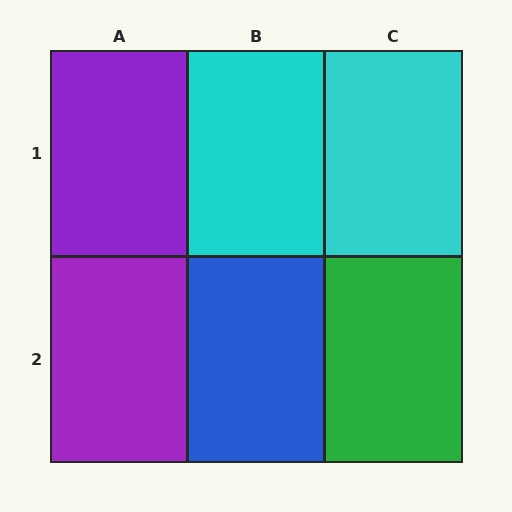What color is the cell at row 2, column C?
Green.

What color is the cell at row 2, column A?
Purple.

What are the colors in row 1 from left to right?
Purple, cyan, cyan.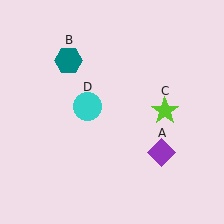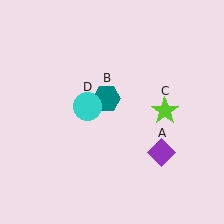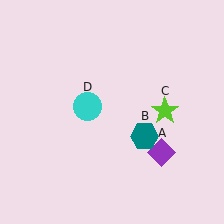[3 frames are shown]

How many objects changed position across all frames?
1 object changed position: teal hexagon (object B).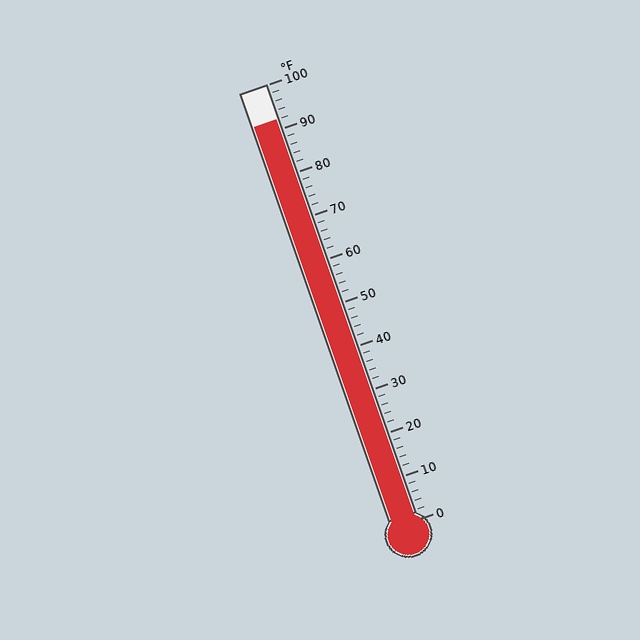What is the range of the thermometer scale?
The thermometer scale ranges from 0°F to 100°F.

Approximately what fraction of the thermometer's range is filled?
The thermometer is filled to approximately 90% of its range.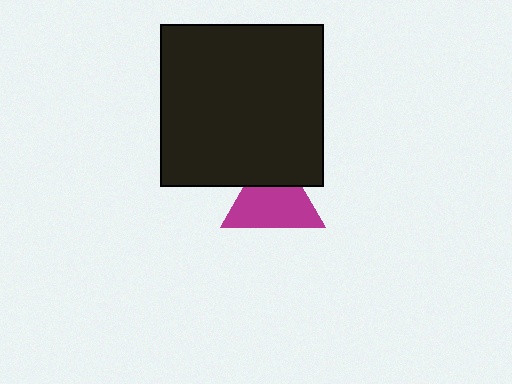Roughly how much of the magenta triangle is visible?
Most of it is visible (roughly 68%).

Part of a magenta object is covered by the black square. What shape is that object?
It is a triangle.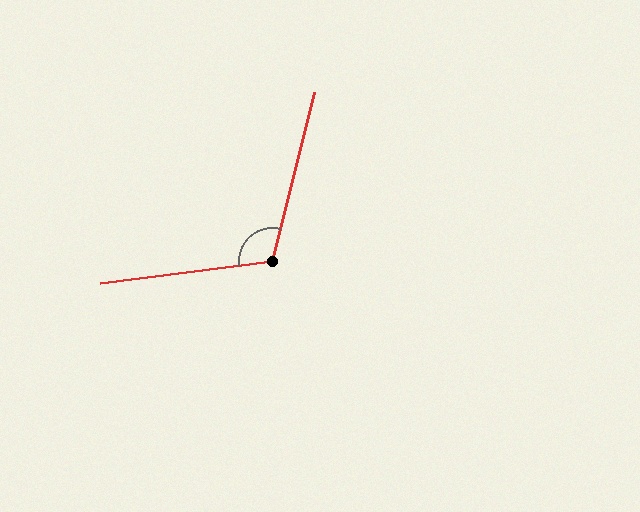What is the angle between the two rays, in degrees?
Approximately 111 degrees.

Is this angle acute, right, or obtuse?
It is obtuse.